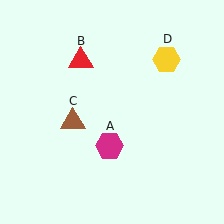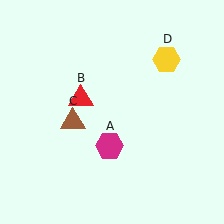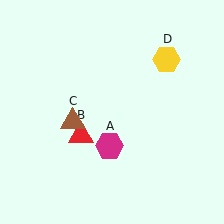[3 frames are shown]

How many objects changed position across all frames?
1 object changed position: red triangle (object B).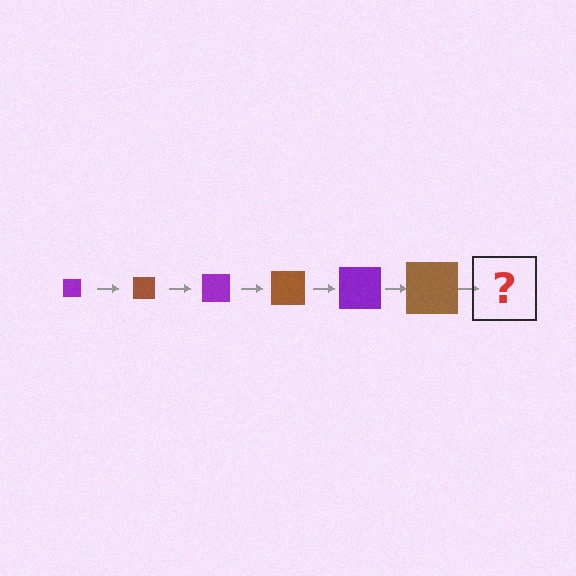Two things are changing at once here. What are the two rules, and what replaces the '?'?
The two rules are that the square grows larger each step and the color cycles through purple and brown. The '?' should be a purple square, larger than the previous one.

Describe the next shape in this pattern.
It should be a purple square, larger than the previous one.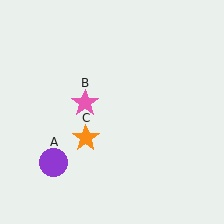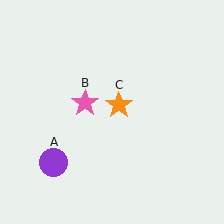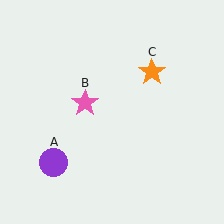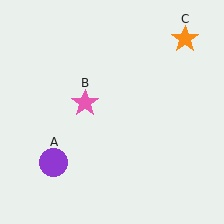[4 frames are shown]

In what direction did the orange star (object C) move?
The orange star (object C) moved up and to the right.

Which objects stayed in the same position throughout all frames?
Purple circle (object A) and pink star (object B) remained stationary.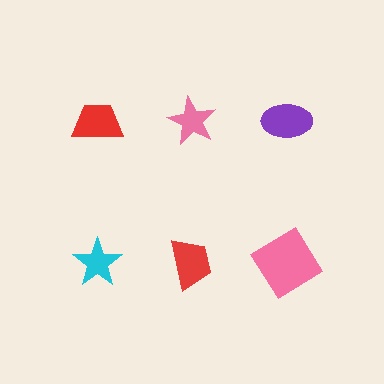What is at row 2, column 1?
A cyan star.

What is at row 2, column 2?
A red trapezoid.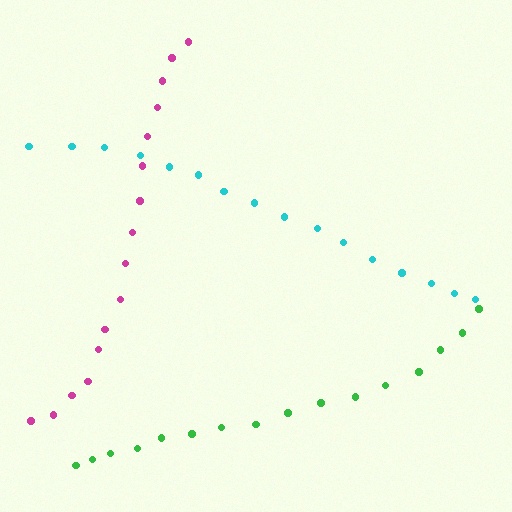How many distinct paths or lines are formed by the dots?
There are 3 distinct paths.